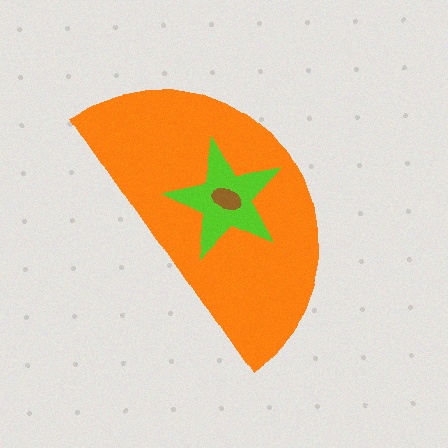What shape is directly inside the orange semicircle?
The lime star.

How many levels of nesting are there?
3.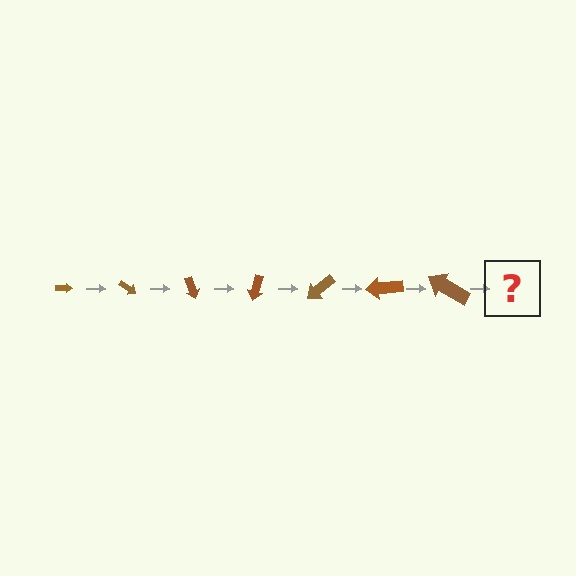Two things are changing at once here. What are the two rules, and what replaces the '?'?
The two rules are that the arrow grows larger each step and it rotates 35 degrees each step. The '?' should be an arrow, larger than the previous one and rotated 245 degrees from the start.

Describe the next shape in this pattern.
It should be an arrow, larger than the previous one and rotated 245 degrees from the start.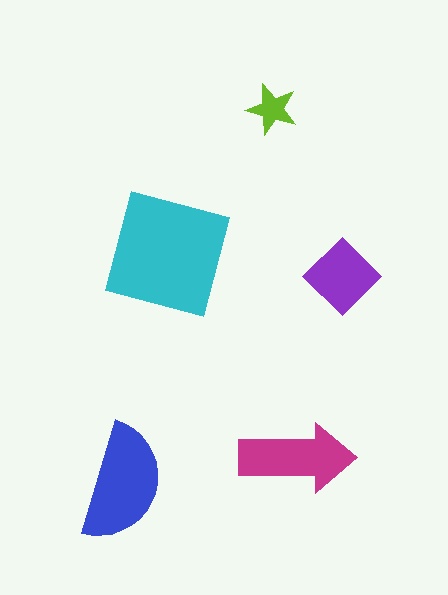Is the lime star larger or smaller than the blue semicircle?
Smaller.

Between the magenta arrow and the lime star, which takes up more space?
The magenta arrow.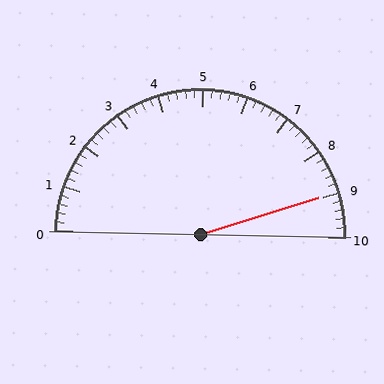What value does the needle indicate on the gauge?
The needle indicates approximately 9.0.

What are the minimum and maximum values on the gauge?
The gauge ranges from 0 to 10.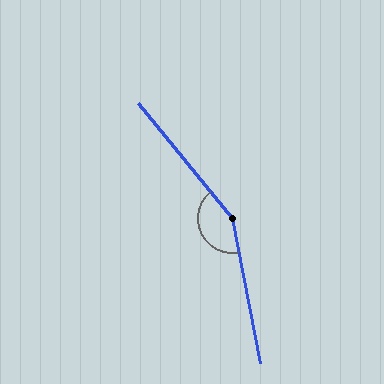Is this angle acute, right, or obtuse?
It is obtuse.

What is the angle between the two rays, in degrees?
Approximately 151 degrees.